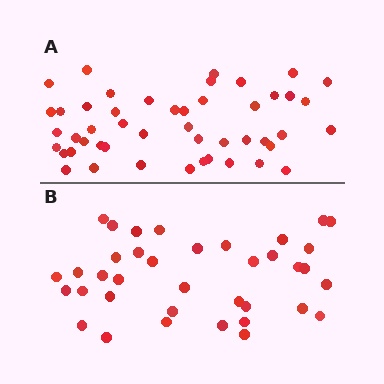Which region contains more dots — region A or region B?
Region A (the top region) has more dots.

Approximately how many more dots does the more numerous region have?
Region A has roughly 12 or so more dots than region B.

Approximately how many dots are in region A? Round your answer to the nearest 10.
About 50 dots. (The exact count is 48, which rounds to 50.)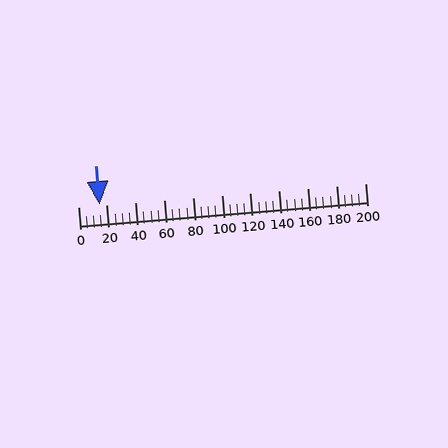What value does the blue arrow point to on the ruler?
The blue arrow points to approximately 15.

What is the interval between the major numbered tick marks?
The major tick marks are spaced 20 units apart.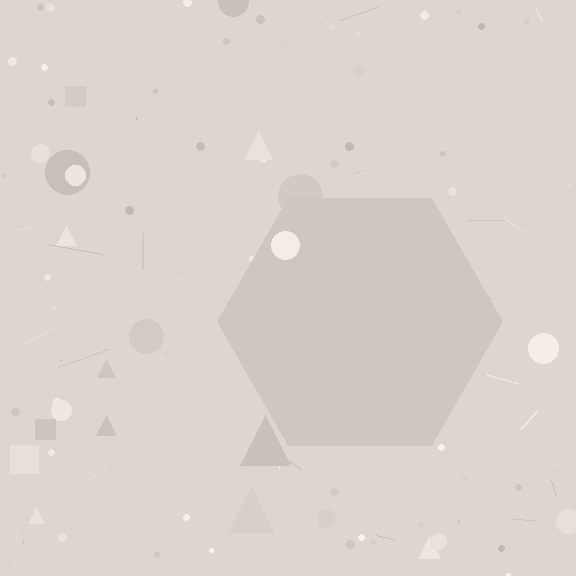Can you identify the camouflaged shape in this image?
The camouflaged shape is a hexagon.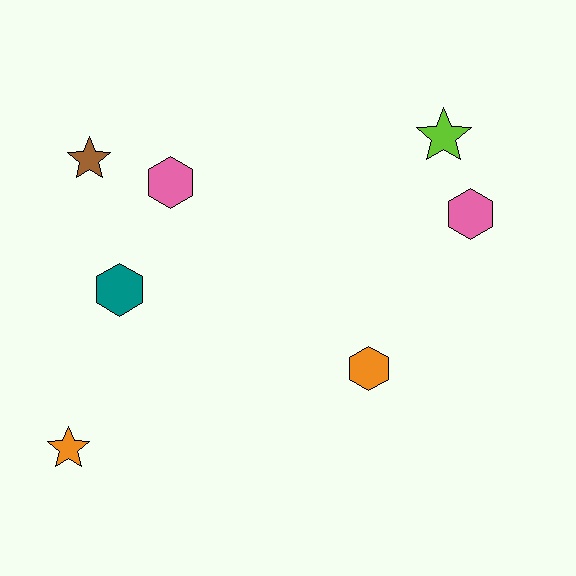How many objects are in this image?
There are 7 objects.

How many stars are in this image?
There are 3 stars.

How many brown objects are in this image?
There is 1 brown object.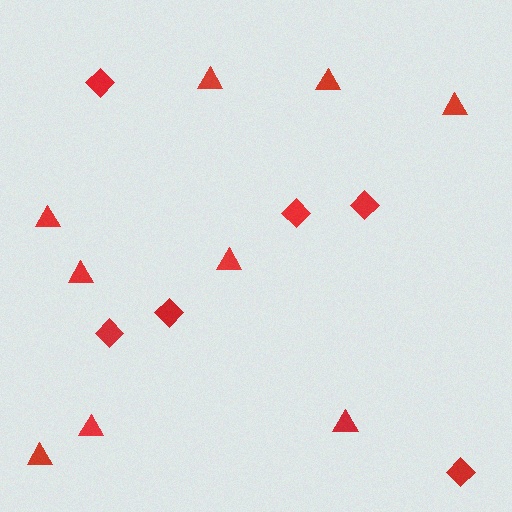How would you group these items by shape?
There are 2 groups: one group of diamonds (6) and one group of triangles (9).